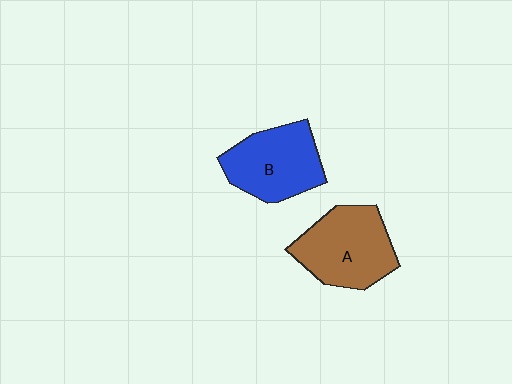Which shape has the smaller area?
Shape B (blue).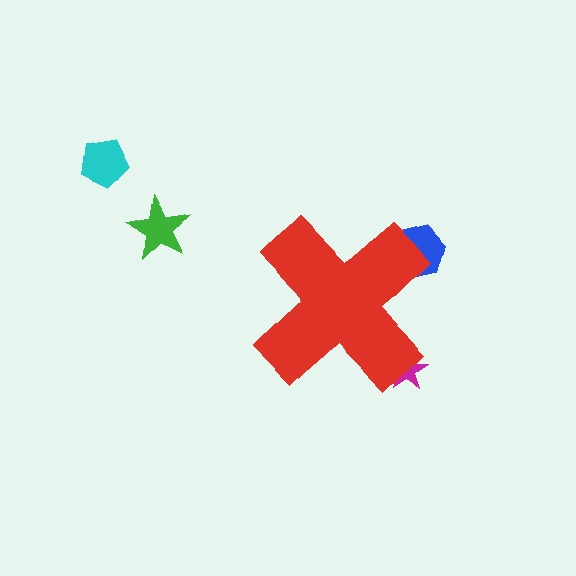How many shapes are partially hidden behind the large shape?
2 shapes are partially hidden.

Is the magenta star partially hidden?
Yes, the magenta star is partially hidden behind the red cross.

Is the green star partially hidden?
No, the green star is fully visible.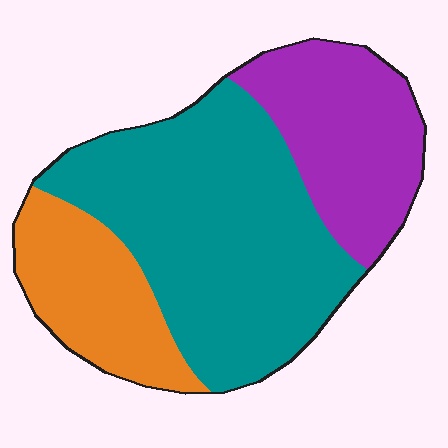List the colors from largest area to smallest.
From largest to smallest: teal, purple, orange.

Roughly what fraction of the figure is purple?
Purple takes up between a sixth and a third of the figure.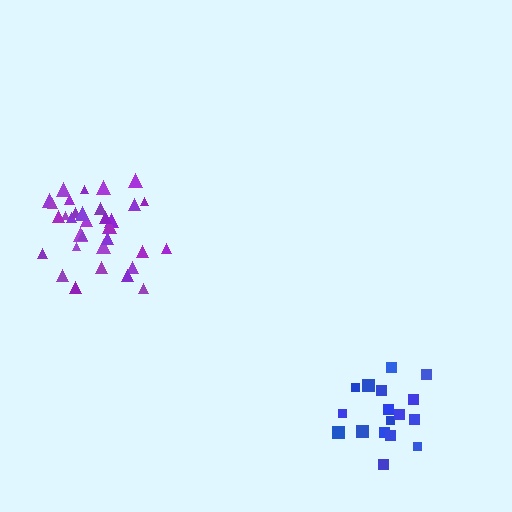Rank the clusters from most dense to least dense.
purple, blue.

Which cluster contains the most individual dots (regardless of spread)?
Purple (33).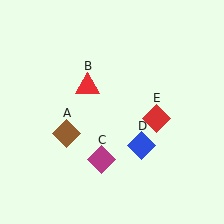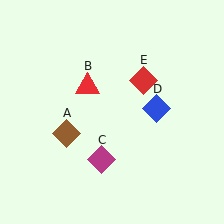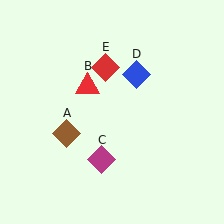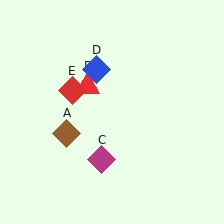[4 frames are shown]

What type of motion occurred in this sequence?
The blue diamond (object D), red diamond (object E) rotated counterclockwise around the center of the scene.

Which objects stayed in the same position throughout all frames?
Brown diamond (object A) and red triangle (object B) and magenta diamond (object C) remained stationary.